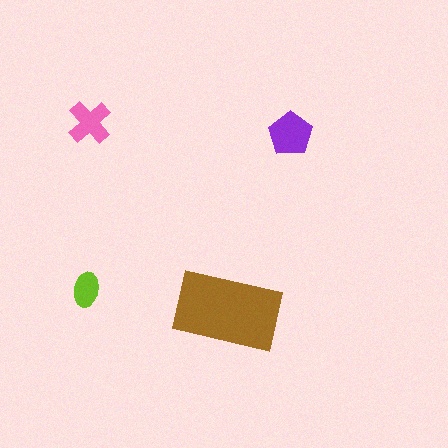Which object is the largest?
The brown rectangle.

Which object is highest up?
The pink cross is topmost.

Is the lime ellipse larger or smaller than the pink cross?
Smaller.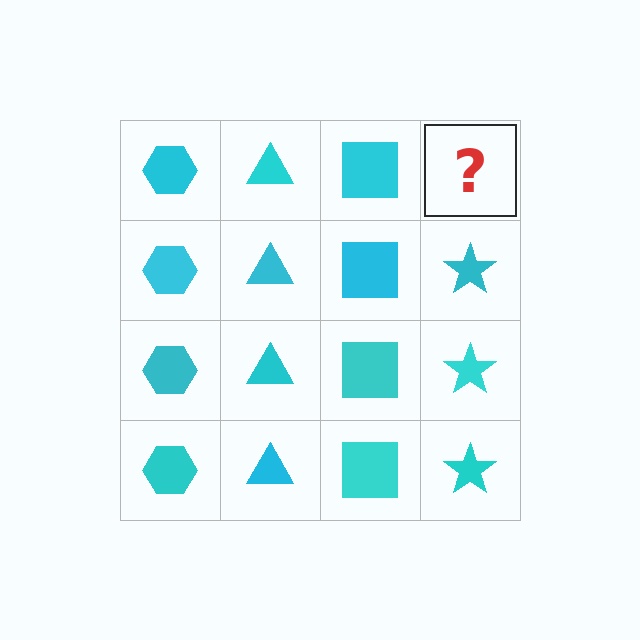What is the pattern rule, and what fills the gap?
The rule is that each column has a consistent shape. The gap should be filled with a cyan star.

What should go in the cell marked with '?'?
The missing cell should contain a cyan star.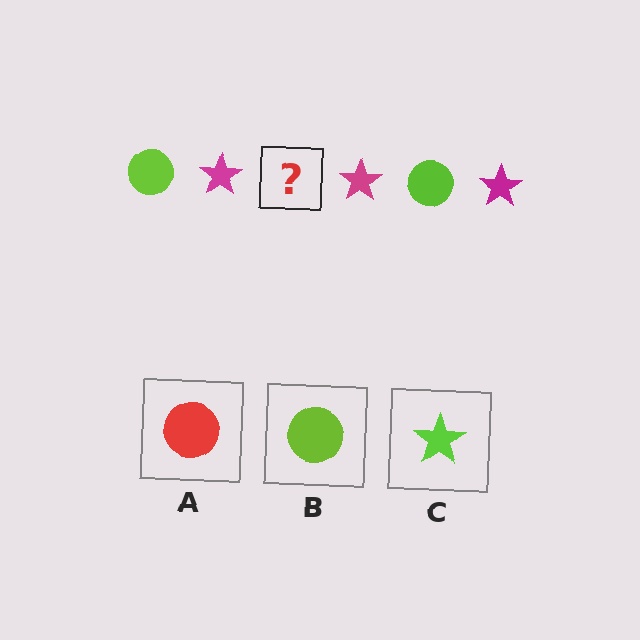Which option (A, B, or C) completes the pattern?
B.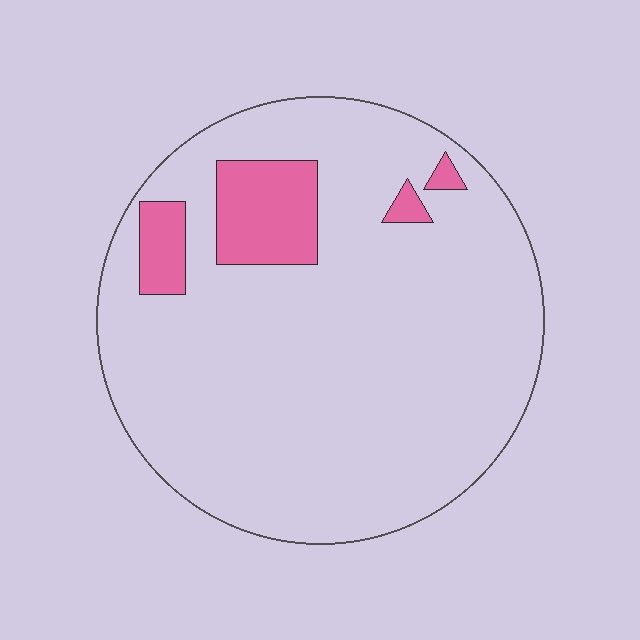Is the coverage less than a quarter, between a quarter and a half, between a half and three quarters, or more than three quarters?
Less than a quarter.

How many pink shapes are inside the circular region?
4.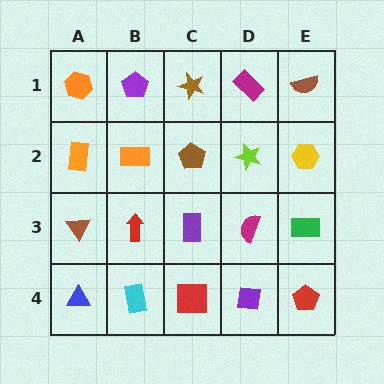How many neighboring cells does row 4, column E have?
2.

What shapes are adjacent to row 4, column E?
A green rectangle (row 3, column E), a purple square (row 4, column D).